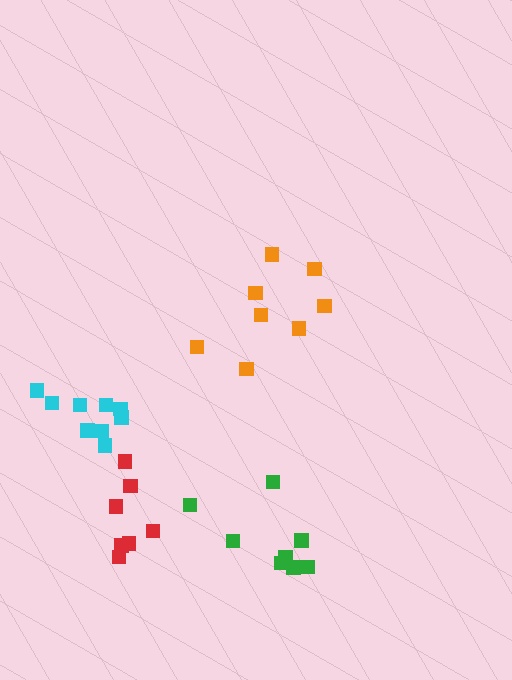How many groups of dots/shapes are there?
There are 4 groups.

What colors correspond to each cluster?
The clusters are colored: orange, cyan, green, red.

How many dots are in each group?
Group 1: 8 dots, Group 2: 9 dots, Group 3: 8 dots, Group 4: 7 dots (32 total).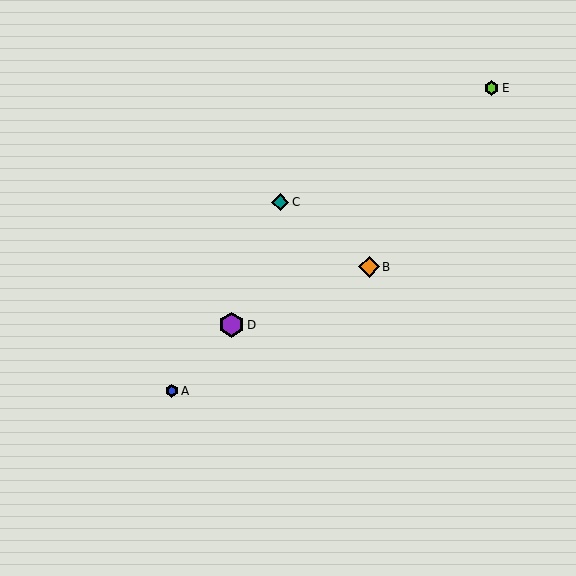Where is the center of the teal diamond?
The center of the teal diamond is at (280, 202).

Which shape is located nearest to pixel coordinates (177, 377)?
The blue hexagon (labeled A) at (172, 391) is nearest to that location.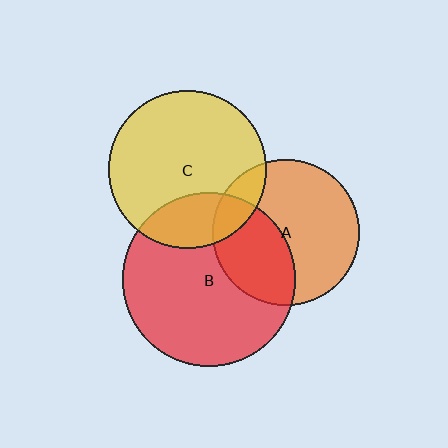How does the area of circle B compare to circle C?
Approximately 1.2 times.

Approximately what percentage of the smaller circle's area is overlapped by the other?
Approximately 15%.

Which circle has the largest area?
Circle B (red).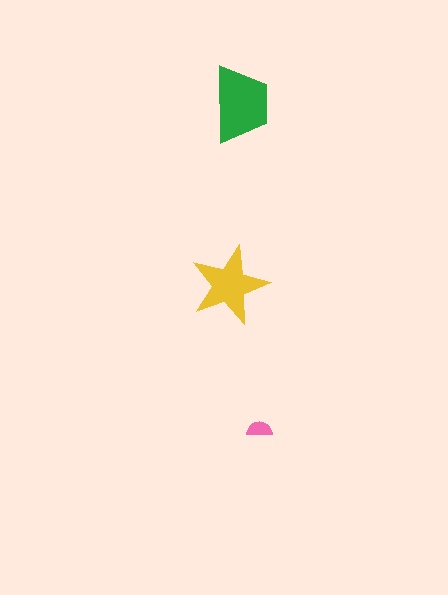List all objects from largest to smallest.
The green trapezoid, the yellow star, the pink semicircle.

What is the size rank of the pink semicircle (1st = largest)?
3rd.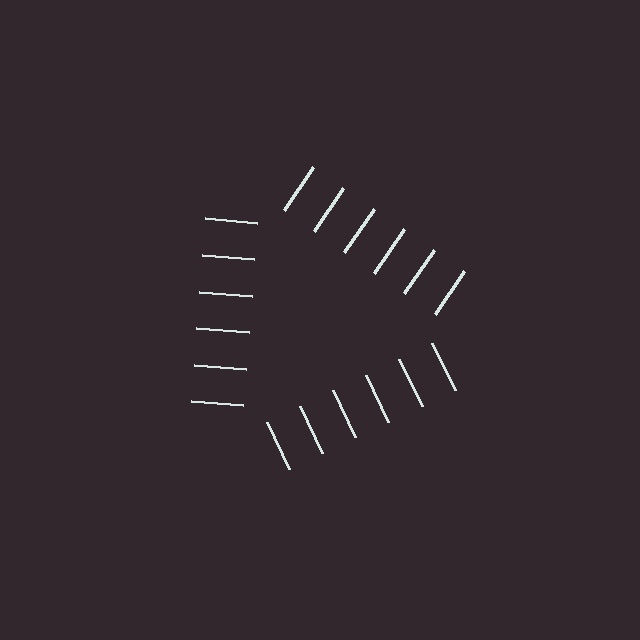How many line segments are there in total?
18 — 6 along each of the 3 edges.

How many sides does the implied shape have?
3 sides — the line-ends trace a triangle.